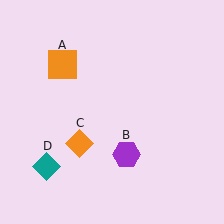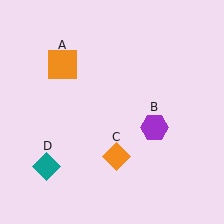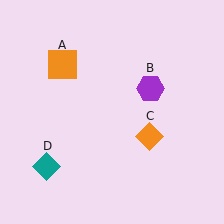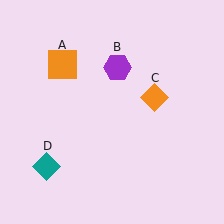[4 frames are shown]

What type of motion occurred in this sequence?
The purple hexagon (object B), orange diamond (object C) rotated counterclockwise around the center of the scene.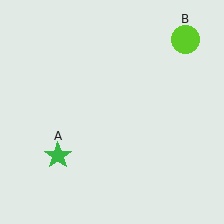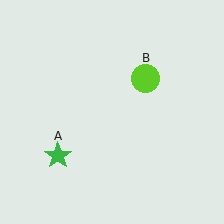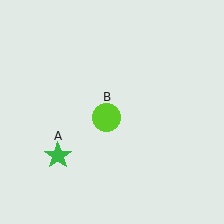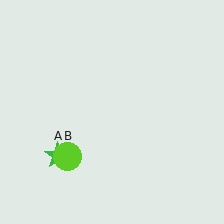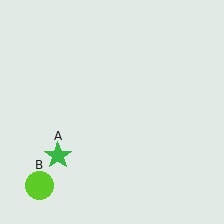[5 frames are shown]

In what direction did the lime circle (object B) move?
The lime circle (object B) moved down and to the left.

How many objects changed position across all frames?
1 object changed position: lime circle (object B).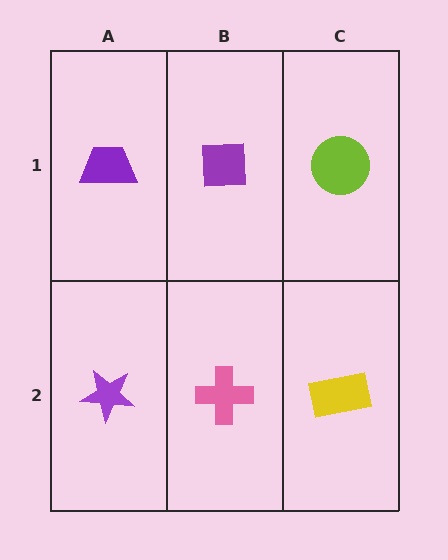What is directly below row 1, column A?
A purple star.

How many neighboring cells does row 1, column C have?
2.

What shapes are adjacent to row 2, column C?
A lime circle (row 1, column C), a pink cross (row 2, column B).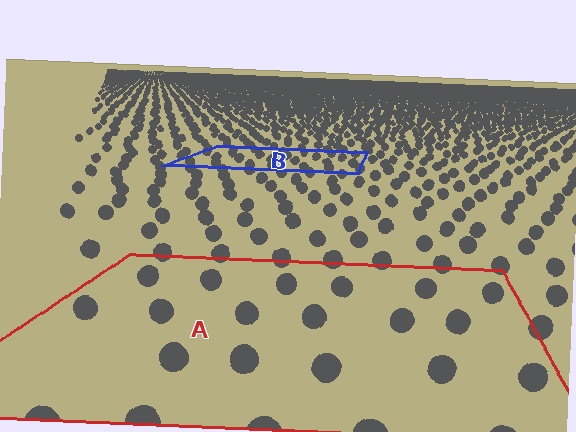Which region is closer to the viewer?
Region A is closer. The texture elements there are larger and more spread out.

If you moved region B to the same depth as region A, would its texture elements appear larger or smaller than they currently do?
They would appear larger. At a closer depth, the same texture elements are projected at a bigger on-screen size.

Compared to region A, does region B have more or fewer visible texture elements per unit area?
Region B has more texture elements per unit area — they are packed more densely because it is farther away.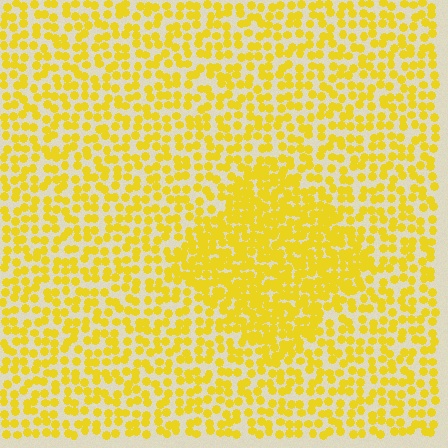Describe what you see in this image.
The image contains small yellow elements arranged at two different densities. A diamond-shaped region is visible where the elements are more densely packed than the surrounding area.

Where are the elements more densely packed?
The elements are more densely packed inside the diamond boundary.